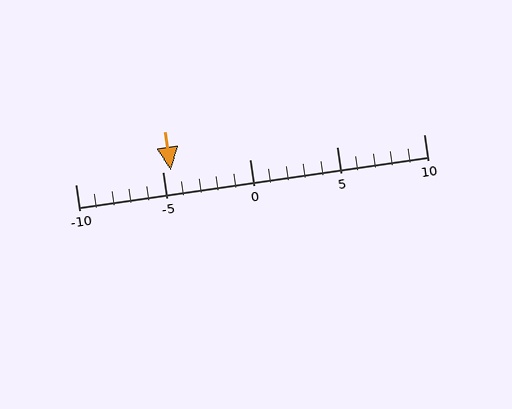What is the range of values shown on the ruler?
The ruler shows values from -10 to 10.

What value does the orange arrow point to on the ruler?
The orange arrow points to approximately -4.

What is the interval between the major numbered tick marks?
The major tick marks are spaced 5 units apart.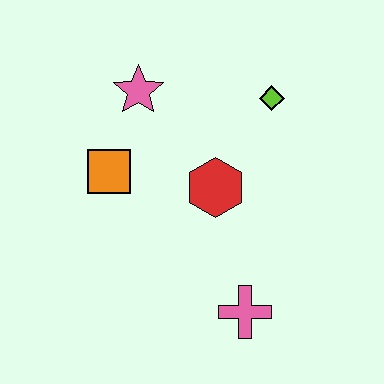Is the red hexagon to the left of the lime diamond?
Yes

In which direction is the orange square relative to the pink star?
The orange square is below the pink star.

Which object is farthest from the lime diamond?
The pink cross is farthest from the lime diamond.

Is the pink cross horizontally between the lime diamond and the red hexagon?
Yes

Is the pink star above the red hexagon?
Yes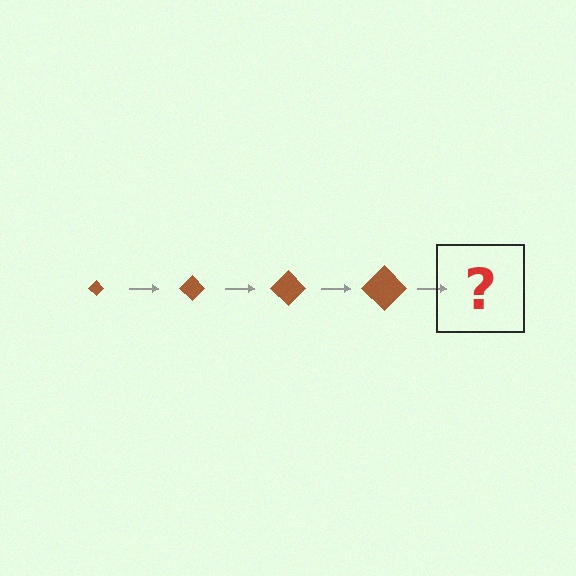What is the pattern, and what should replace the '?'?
The pattern is that the diamond gets progressively larger each step. The '?' should be a brown diamond, larger than the previous one.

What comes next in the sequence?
The next element should be a brown diamond, larger than the previous one.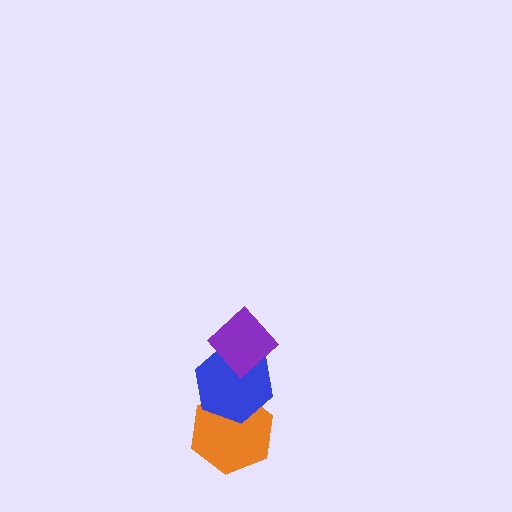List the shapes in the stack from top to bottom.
From top to bottom: the purple diamond, the blue hexagon, the orange hexagon.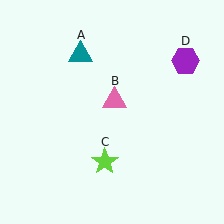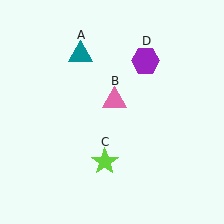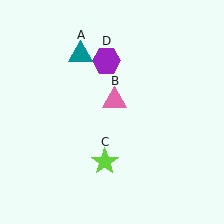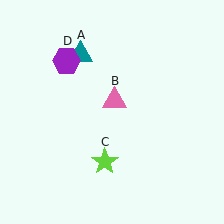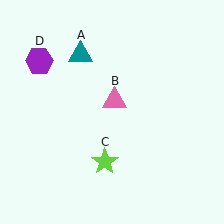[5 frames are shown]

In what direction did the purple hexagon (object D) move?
The purple hexagon (object D) moved left.